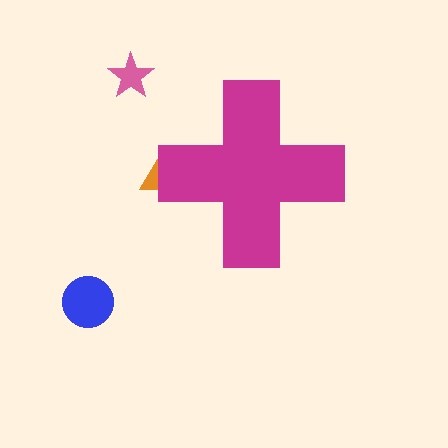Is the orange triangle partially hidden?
Yes, the orange triangle is partially hidden behind the magenta cross.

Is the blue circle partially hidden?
No, the blue circle is fully visible.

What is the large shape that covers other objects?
A magenta cross.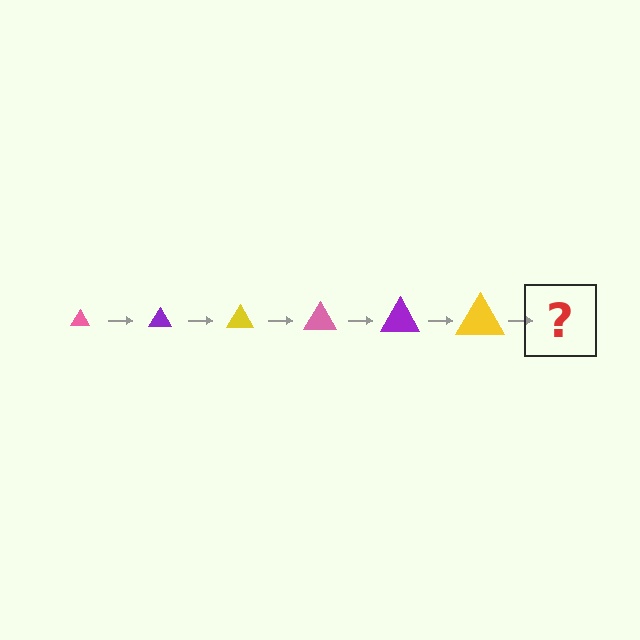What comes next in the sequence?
The next element should be a pink triangle, larger than the previous one.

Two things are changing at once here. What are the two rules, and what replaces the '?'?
The two rules are that the triangle grows larger each step and the color cycles through pink, purple, and yellow. The '?' should be a pink triangle, larger than the previous one.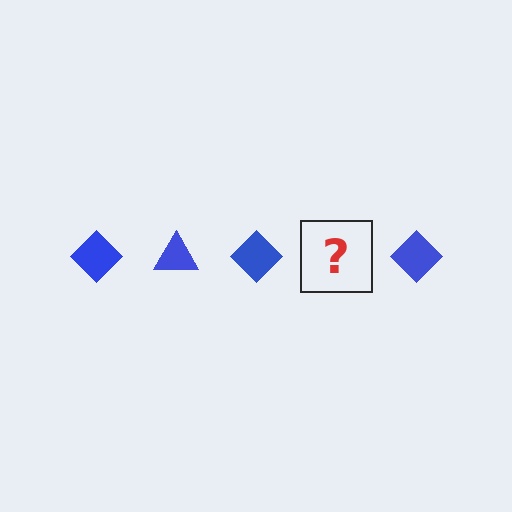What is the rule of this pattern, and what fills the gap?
The rule is that the pattern cycles through diamond, triangle shapes in blue. The gap should be filled with a blue triangle.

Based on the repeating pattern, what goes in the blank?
The blank should be a blue triangle.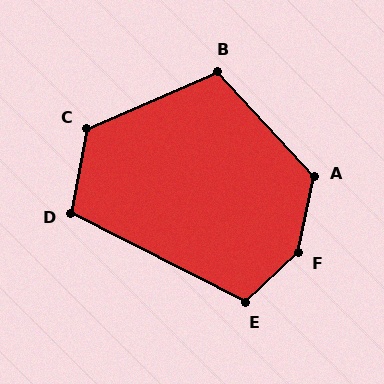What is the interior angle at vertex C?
Approximately 124 degrees (obtuse).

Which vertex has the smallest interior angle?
D, at approximately 107 degrees.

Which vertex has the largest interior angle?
F, at approximately 144 degrees.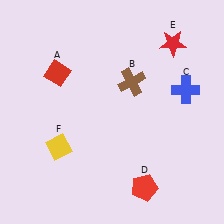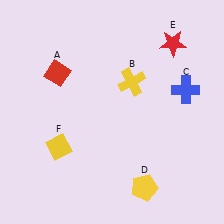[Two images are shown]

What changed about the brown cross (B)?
In Image 1, B is brown. In Image 2, it changed to yellow.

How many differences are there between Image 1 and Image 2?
There are 2 differences between the two images.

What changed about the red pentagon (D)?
In Image 1, D is red. In Image 2, it changed to yellow.